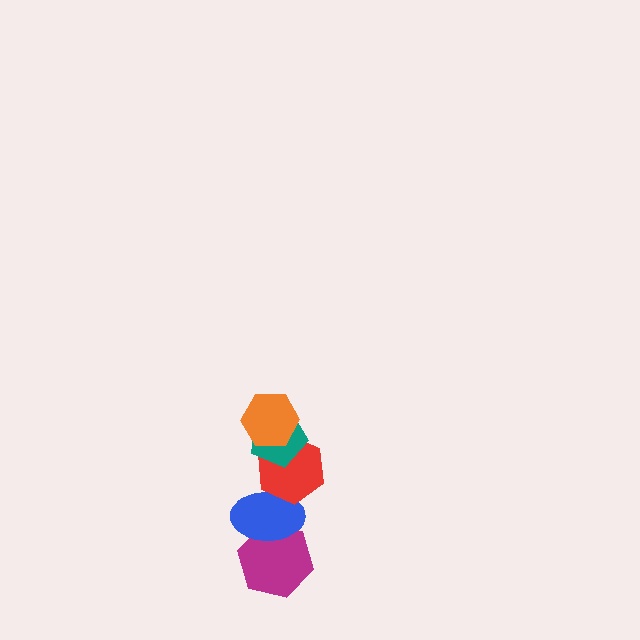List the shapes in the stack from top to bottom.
From top to bottom: the orange hexagon, the teal pentagon, the red hexagon, the blue ellipse, the magenta hexagon.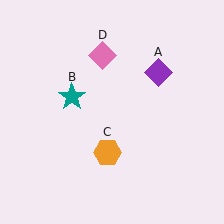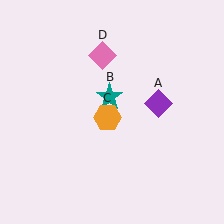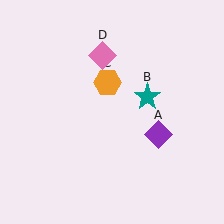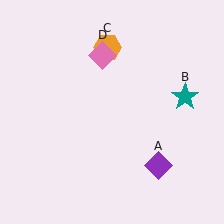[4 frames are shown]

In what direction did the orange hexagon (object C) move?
The orange hexagon (object C) moved up.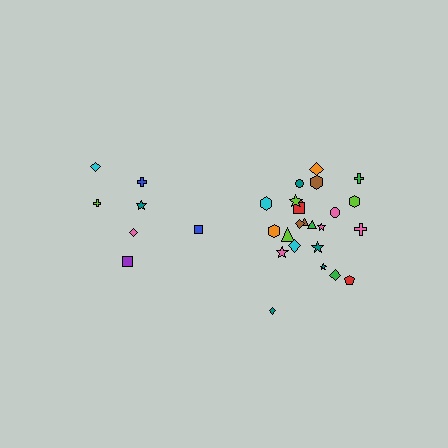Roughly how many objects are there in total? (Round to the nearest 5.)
Roughly 30 objects in total.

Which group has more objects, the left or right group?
The right group.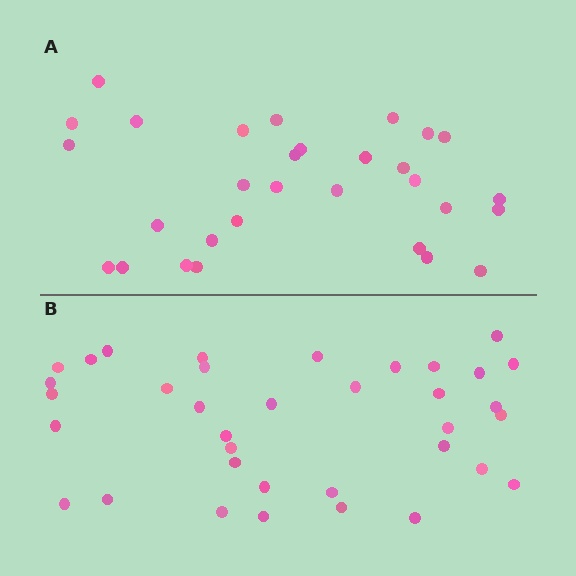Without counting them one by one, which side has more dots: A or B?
Region B (the bottom region) has more dots.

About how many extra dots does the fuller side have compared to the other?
Region B has about 6 more dots than region A.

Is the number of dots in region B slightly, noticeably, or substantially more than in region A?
Region B has only slightly more — the two regions are fairly close. The ratio is roughly 1.2 to 1.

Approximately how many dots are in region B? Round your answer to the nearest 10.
About 40 dots. (The exact count is 36, which rounds to 40.)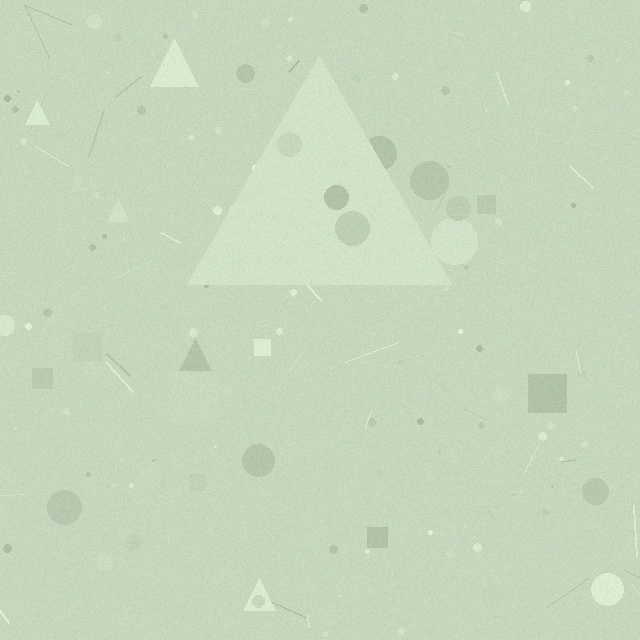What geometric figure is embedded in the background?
A triangle is embedded in the background.